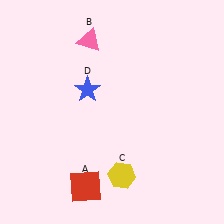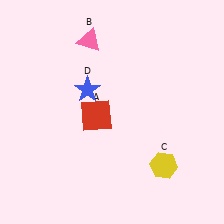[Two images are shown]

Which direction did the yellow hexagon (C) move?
The yellow hexagon (C) moved right.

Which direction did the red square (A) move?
The red square (A) moved up.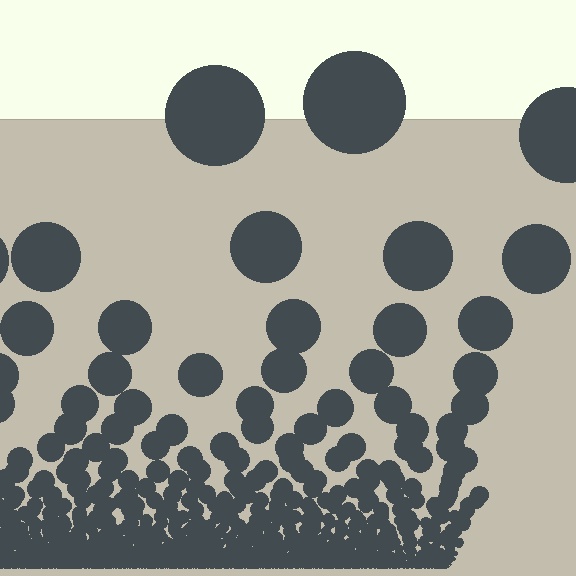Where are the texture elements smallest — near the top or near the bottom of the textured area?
Near the bottom.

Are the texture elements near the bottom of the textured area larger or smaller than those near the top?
Smaller. The gradient is inverted — elements near the bottom are smaller and denser.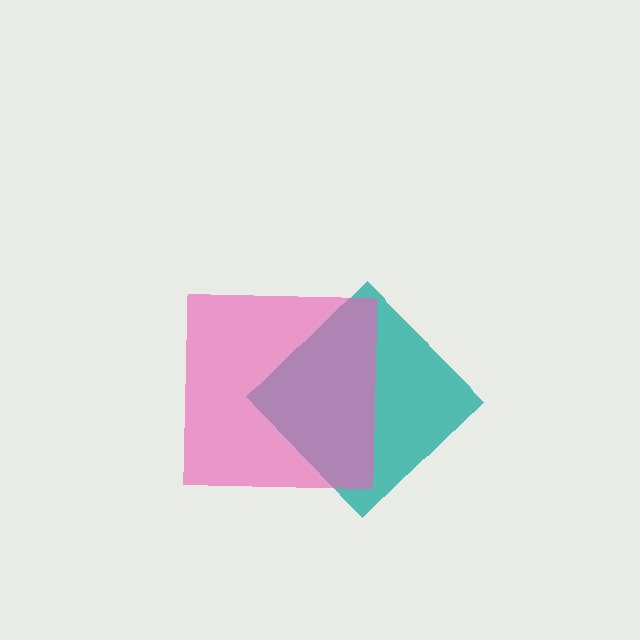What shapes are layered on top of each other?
The layered shapes are: a teal diamond, a pink square.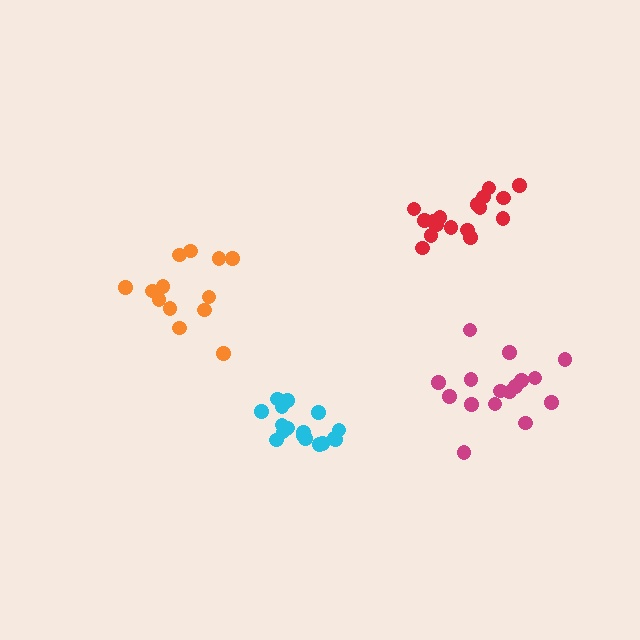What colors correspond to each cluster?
The clusters are colored: cyan, red, orange, magenta.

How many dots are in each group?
Group 1: 18 dots, Group 2: 17 dots, Group 3: 13 dots, Group 4: 16 dots (64 total).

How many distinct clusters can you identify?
There are 4 distinct clusters.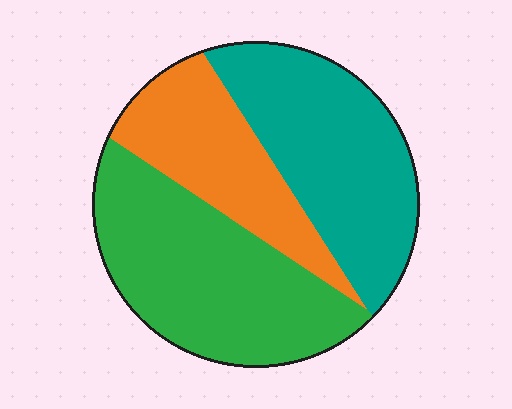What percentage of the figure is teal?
Teal takes up about three eighths (3/8) of the figure.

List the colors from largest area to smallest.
From largest to smallest: green, teal, orange.